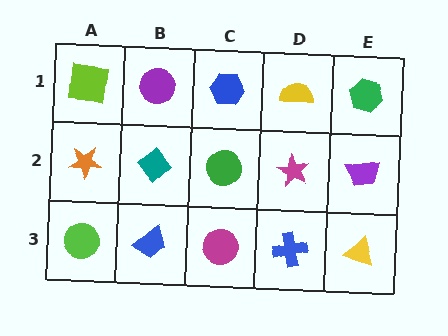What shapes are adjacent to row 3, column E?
A purple trapezoid (row 2, column E), a blue cross (row 3, column D).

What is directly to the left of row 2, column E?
A magenta star.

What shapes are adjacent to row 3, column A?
An orange star (row 2, column A), a blue trapezoid (row 3, column B).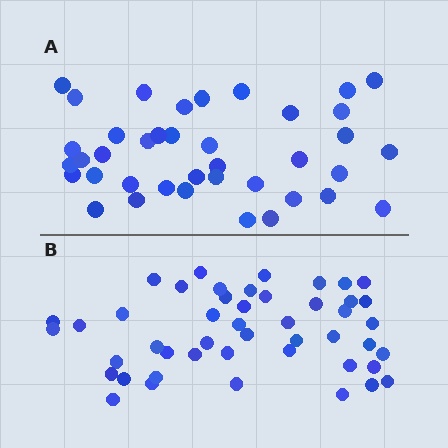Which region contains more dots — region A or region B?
Region B (the bottom region) has more dots.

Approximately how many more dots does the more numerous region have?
Region B has roughly 8 or so more dots than region A.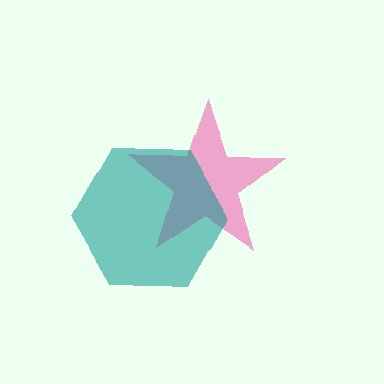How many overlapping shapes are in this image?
There are 2 overlapping shapes in the image.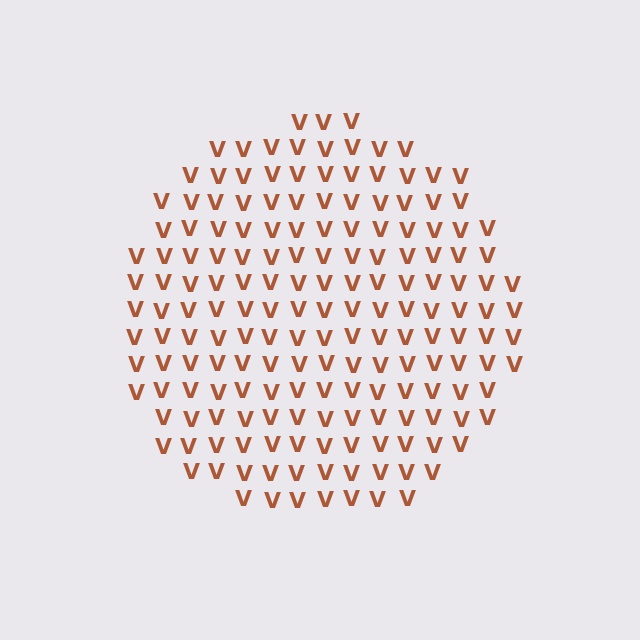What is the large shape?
The large shape is a circle.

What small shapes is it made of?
It is made of small letter V's.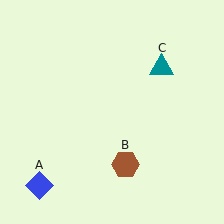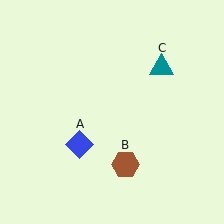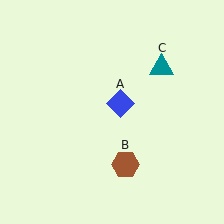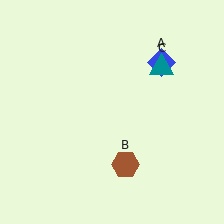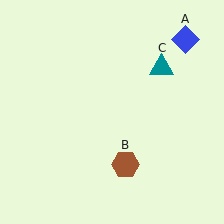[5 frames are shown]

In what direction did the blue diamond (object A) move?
The blue diamond (object A) moved up and to the right.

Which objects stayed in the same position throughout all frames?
Brown hexagon (object B) and teal triangle (object C) remained stationary.